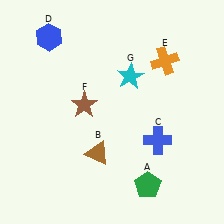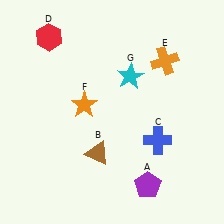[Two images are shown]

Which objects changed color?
A changed from green to purple. D changed from blue to red. F changed from brown to orange.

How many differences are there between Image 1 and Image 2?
There are 3 differences between the two images.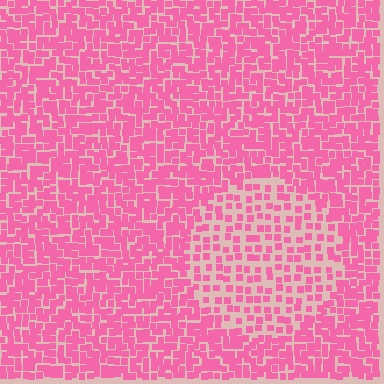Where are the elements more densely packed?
The elements are more densely packed outside the circle boundary.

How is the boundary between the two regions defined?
The boundary is defined by a change in element density (approximately 2.0x ratio). All elements are the same color, size, and shape.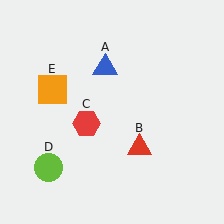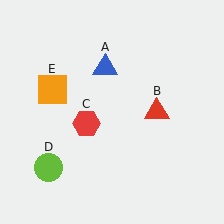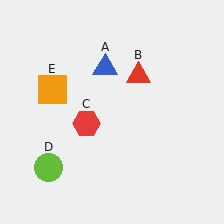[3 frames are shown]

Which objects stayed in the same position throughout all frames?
Blue triangle (object A) and red hexagon (object C) and lime circle (object D) and orange square (object E) remained stationary.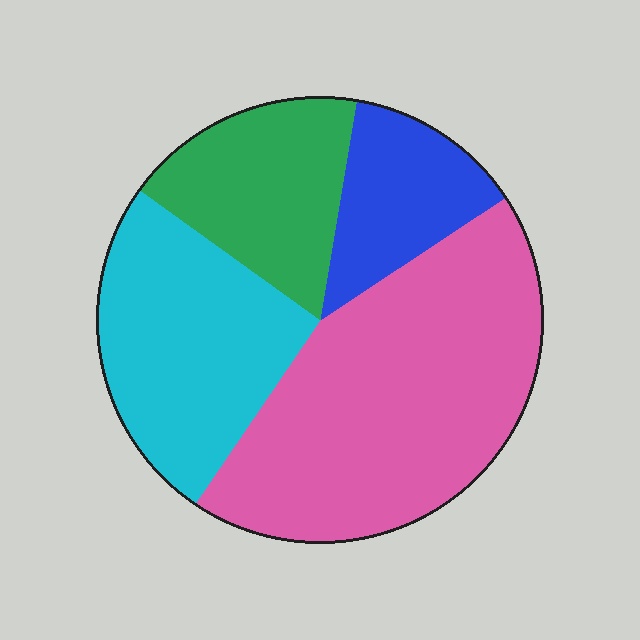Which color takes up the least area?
Blue, at roughly 15%.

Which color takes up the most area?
Pink, at roughly 45%.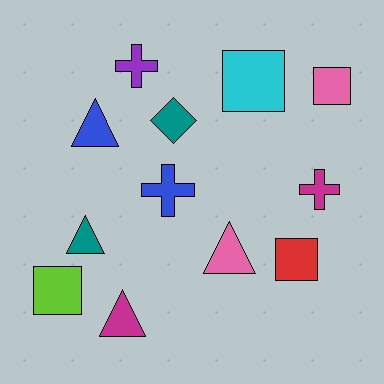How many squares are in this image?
There are 4 squares.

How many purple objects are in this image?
There is 1 purple object.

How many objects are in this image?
There are 12 objects.